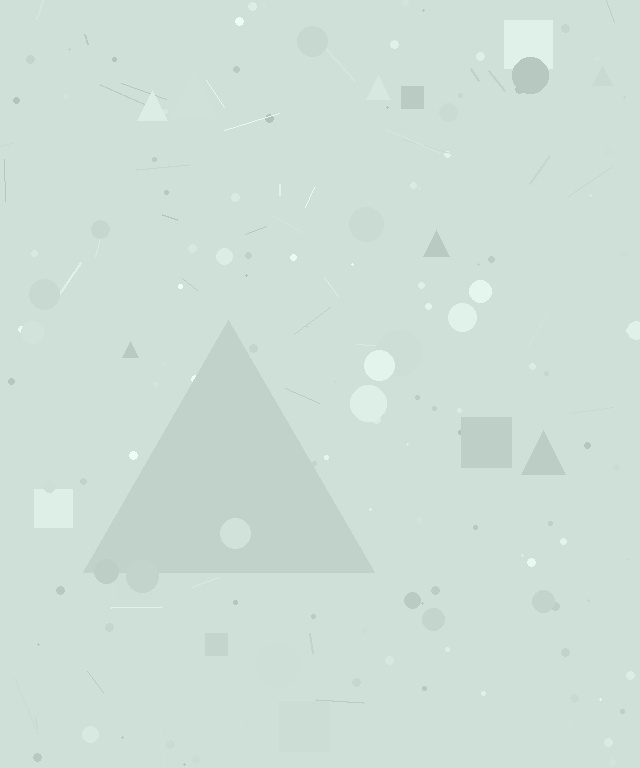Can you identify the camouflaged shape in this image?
The camouflaged shape is a triangle.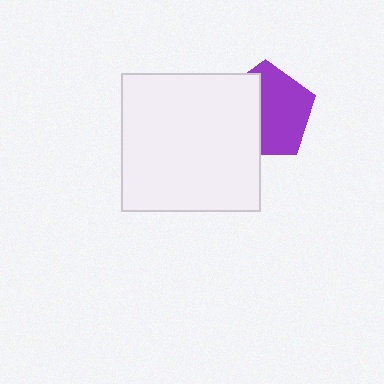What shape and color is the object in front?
The object in front is a white square.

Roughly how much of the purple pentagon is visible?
About half of it is visible (roughly 57%).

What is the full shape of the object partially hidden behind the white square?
The partially hidden object is a purple pentagon.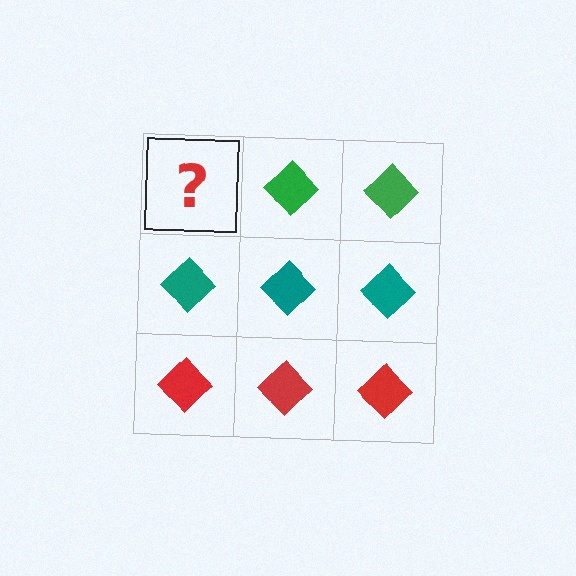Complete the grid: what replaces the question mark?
The question mark should be replaced with a green diamond.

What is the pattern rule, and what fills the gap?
The rule is that each row has a consistent color. The gap should be filled with a green diamond.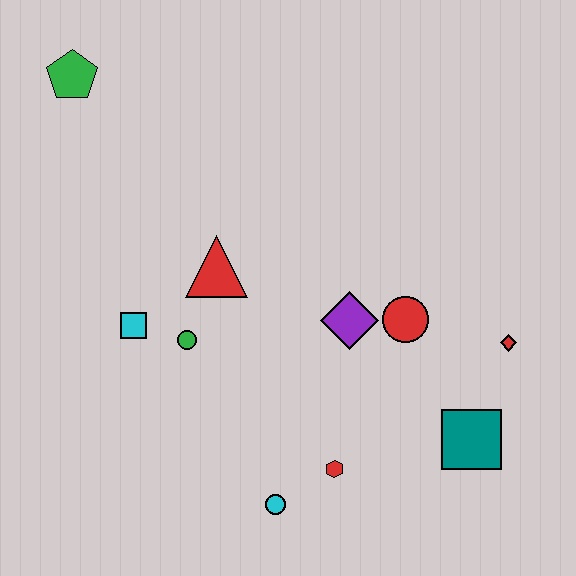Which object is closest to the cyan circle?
The red hexagon is closest to the cyan circle.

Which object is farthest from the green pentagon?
The teal square is farthest from the green pentagon.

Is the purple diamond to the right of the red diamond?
No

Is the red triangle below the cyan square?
No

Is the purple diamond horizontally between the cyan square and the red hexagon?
No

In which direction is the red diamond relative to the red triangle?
The red diamond is to the right of the red triangle.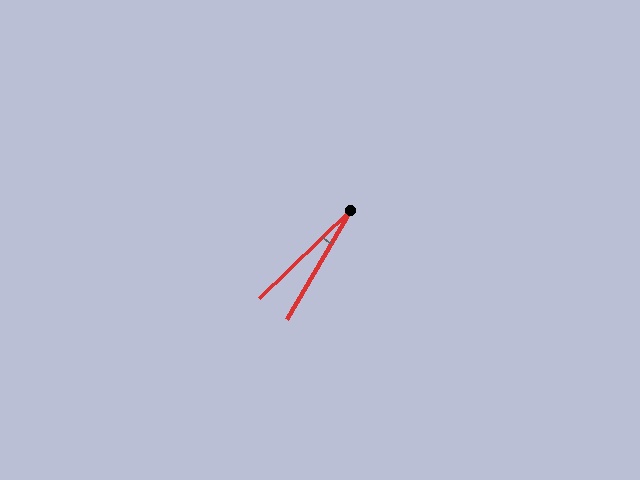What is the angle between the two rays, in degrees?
Approximately 16 degrees.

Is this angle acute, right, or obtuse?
It is acute.